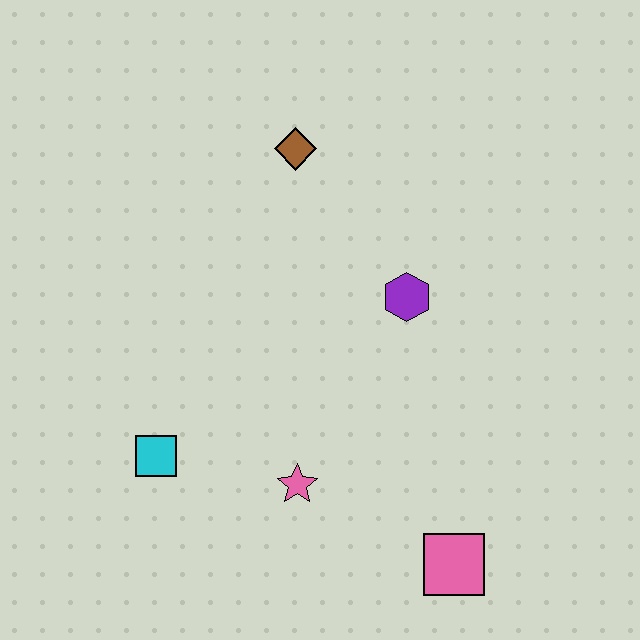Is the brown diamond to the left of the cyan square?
No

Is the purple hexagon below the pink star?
No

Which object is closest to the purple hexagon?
The brown diamond is closest to the purple hexagon.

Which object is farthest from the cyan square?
The brown diamond is farthest from the cyan square.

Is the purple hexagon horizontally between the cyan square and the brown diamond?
No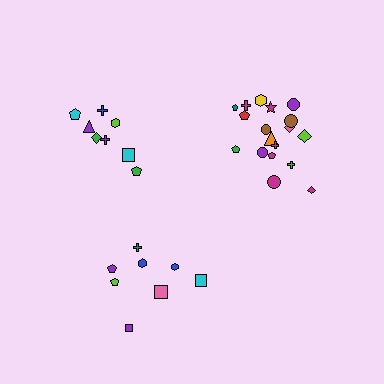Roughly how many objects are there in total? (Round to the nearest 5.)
Roughly 35 objects in total.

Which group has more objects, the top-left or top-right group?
The top-right group.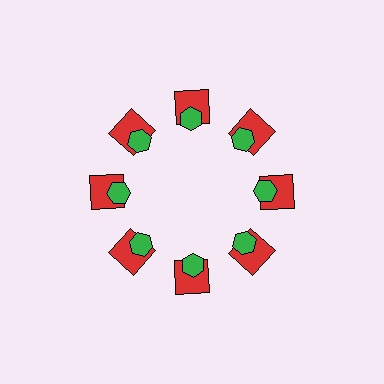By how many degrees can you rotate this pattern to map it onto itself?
The pattern maps onto itself every 45 degrees of rotation.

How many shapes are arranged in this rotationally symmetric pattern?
There are 16 shapes, arranged in 8 groups of 2.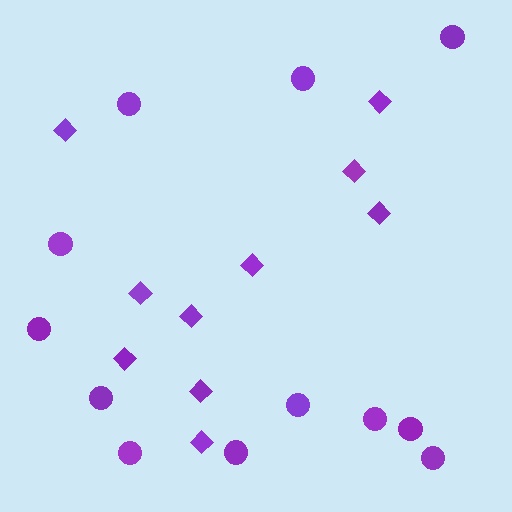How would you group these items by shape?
There are 2 groups: one group of circles (12) and one group of diamonds (10).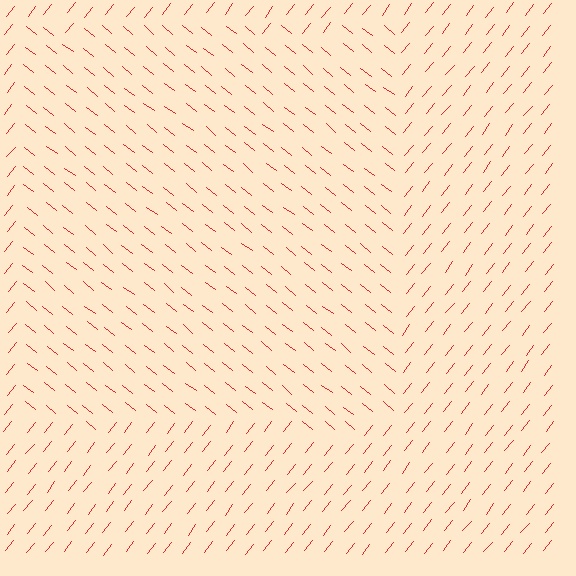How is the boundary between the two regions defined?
The boundary is defined purely by a change in line orientation (approximately 90 degrees difference). All lines are the same color and thickness.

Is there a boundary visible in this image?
Yes, there is a texture boundary formed by a change in line orientation.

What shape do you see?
I see a rectangle.